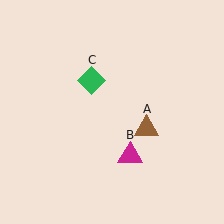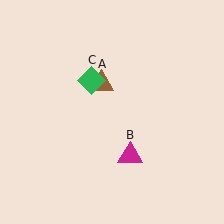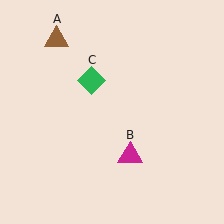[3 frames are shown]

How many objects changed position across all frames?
1 object changed position: brown triangle (object A).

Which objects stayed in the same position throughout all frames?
Magenta triangle (object B) and green diamond (object C) remained stationary.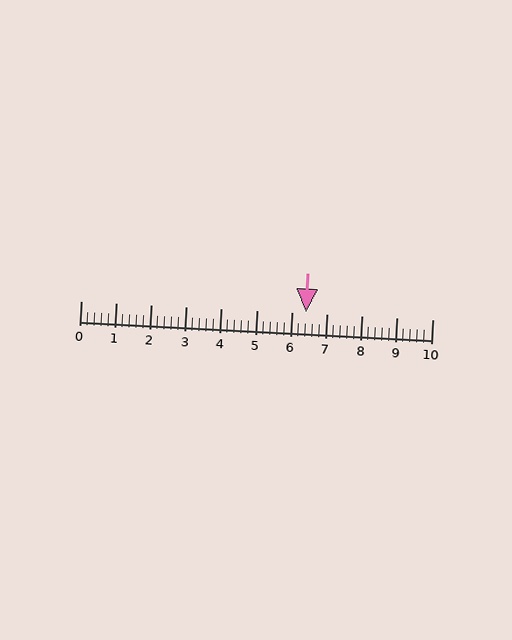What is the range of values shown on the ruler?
The ruler shows values from 0 to 10.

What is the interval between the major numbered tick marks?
The major tick marks are spaced 1 units apart.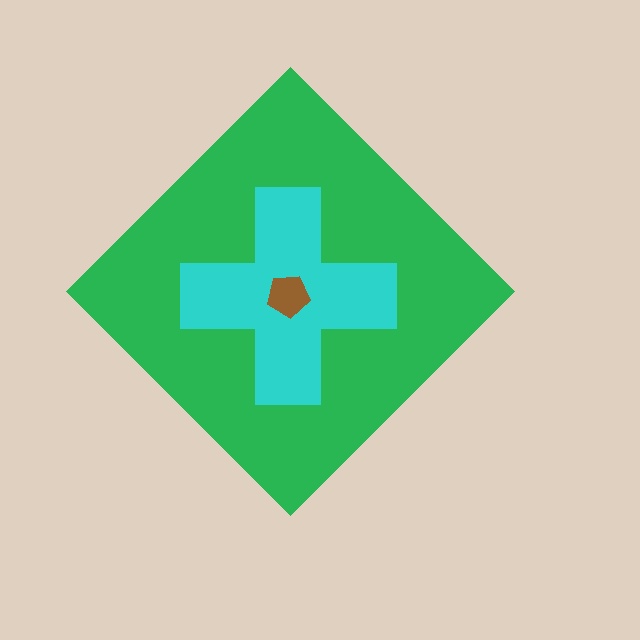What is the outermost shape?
The green diamond.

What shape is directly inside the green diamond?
The cyan cross.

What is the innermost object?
The brown pentagon.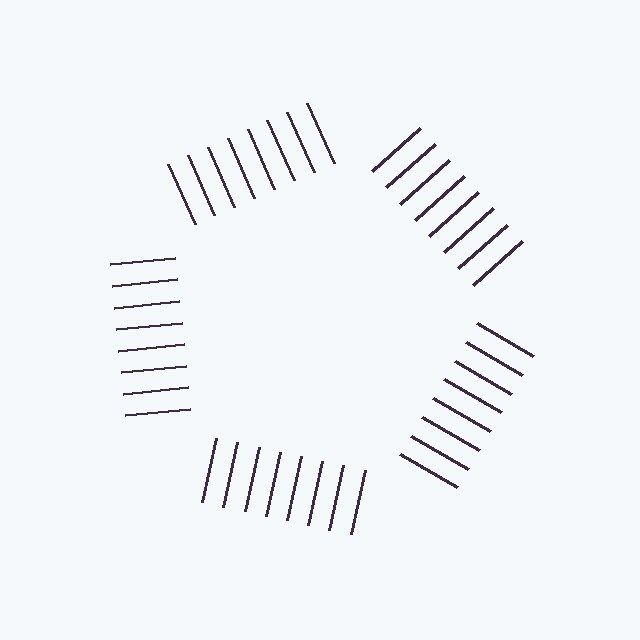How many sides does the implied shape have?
5 sides — the line-ends trace a pentagon.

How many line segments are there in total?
40 — 8 along each of the 5 edges.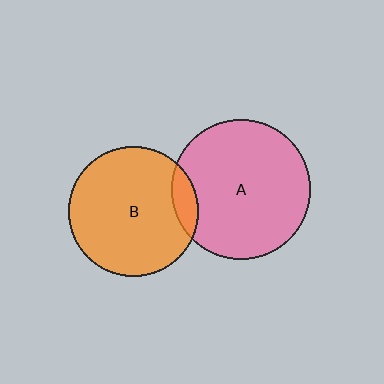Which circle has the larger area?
Circle A (pink).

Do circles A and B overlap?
Yes.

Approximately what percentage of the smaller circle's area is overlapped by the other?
Approximately 10%.